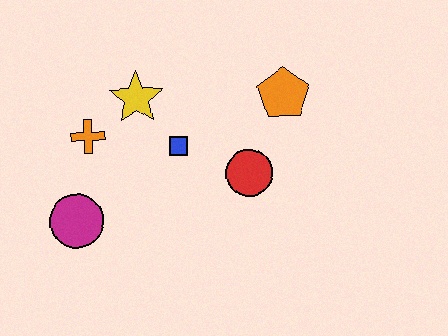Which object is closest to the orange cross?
The yellow star is closest to the orange cross.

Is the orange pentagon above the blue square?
Yes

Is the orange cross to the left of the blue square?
Yes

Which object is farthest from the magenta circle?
The orange pentagon is farthest from the magenta circle.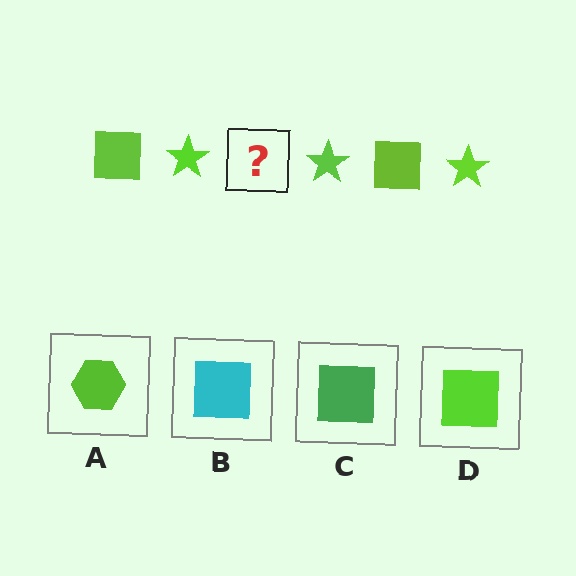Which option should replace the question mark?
Option D.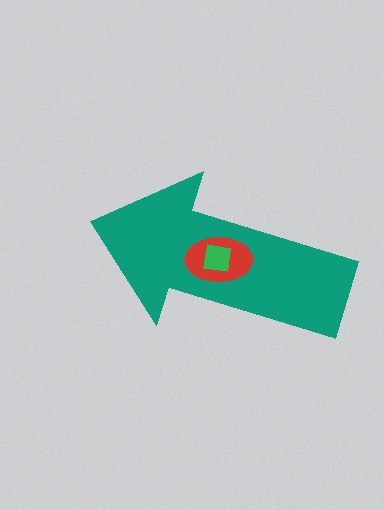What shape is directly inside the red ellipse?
The green square.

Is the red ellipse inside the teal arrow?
Yes.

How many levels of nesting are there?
3.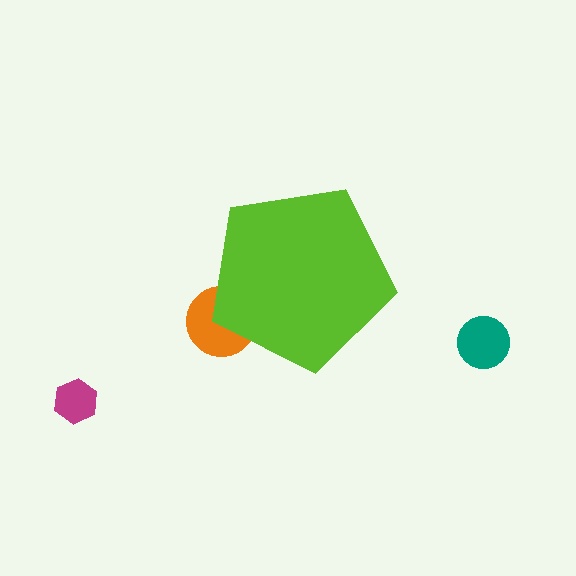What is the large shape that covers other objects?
A lime pentagon.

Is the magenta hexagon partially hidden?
No, the magenta hexagon is fully visible.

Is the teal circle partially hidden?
No, the teal circle is fully visible.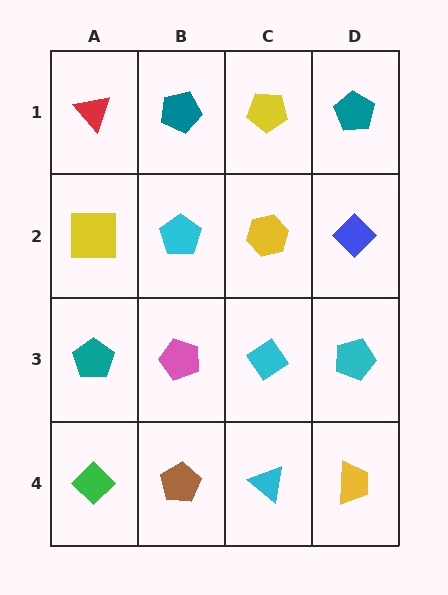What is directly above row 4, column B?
A pink pentagon.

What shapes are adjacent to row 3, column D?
A blue diamond (row 2, column D), a yellow trapezoid (row 4, column D), a cyan diamond (row 3, column C).